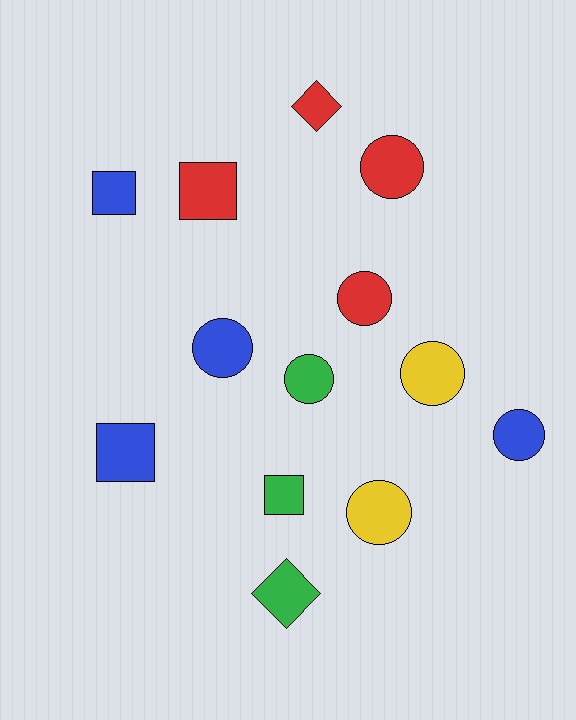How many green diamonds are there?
There is 1 green diamond.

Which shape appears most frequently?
Circle, with 7 objects.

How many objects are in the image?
There are 13 objects.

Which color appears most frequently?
Red, with 4 objects.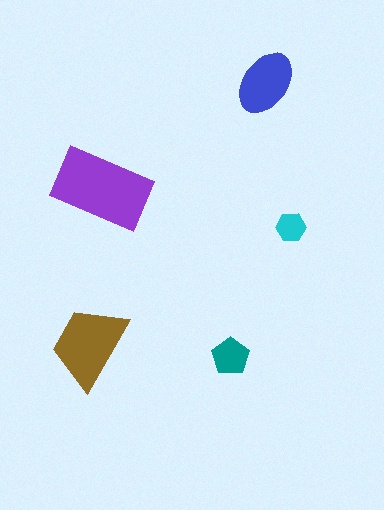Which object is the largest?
The purple rectangle.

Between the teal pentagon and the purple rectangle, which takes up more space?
The purple rectangle.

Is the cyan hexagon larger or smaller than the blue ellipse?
Smaller.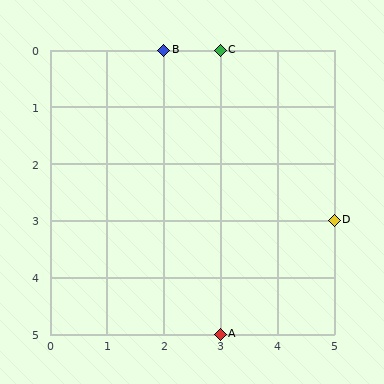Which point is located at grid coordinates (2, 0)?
Point B is at (2, 0).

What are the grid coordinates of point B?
Point B is at grid coordinates (2, 0).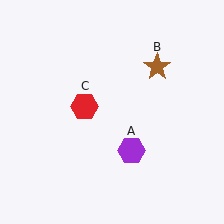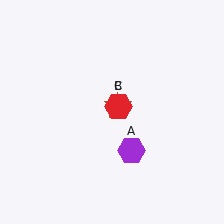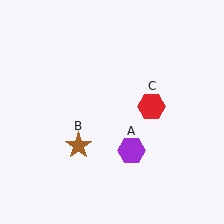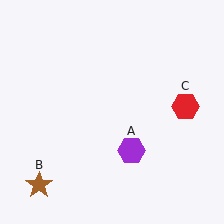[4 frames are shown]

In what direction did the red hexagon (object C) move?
The red hexagon (object C) moved right.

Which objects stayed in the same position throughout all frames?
Purple hexagon (object A) remained stationary.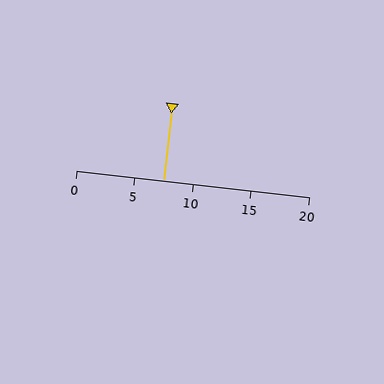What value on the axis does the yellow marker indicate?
The marker indicates approximately 7.5.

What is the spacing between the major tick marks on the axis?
The major ticks are spaced 5 apart.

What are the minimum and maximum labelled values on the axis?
The axis runs from 0 to 20.